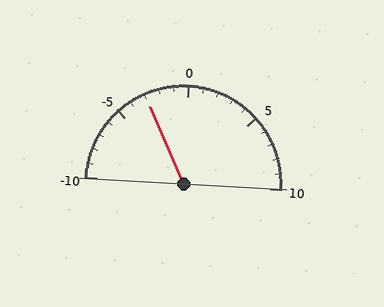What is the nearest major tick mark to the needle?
The nearest major tick mark is -5.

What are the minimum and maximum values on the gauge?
The gauge ranges from -10 to 10.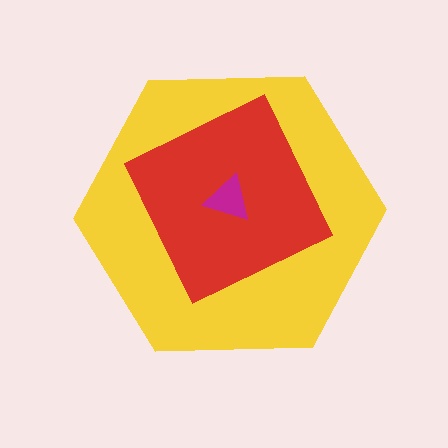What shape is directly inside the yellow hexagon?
The red diamond.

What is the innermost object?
The magenta triangle.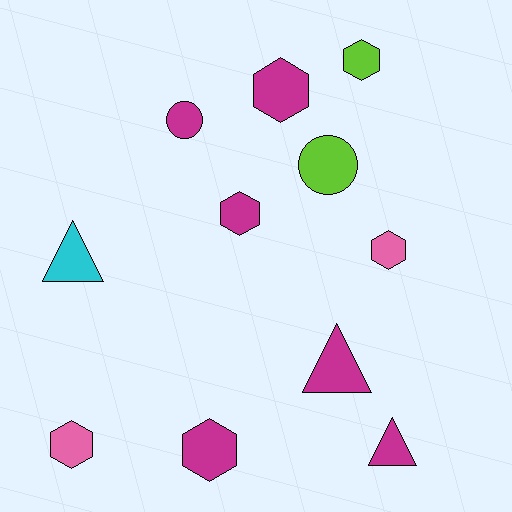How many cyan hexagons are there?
There are no cyan hexagons.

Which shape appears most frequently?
Hexagon, with 6 objects.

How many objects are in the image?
There are 11 objects.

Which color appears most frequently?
Magenta, with 6 objects.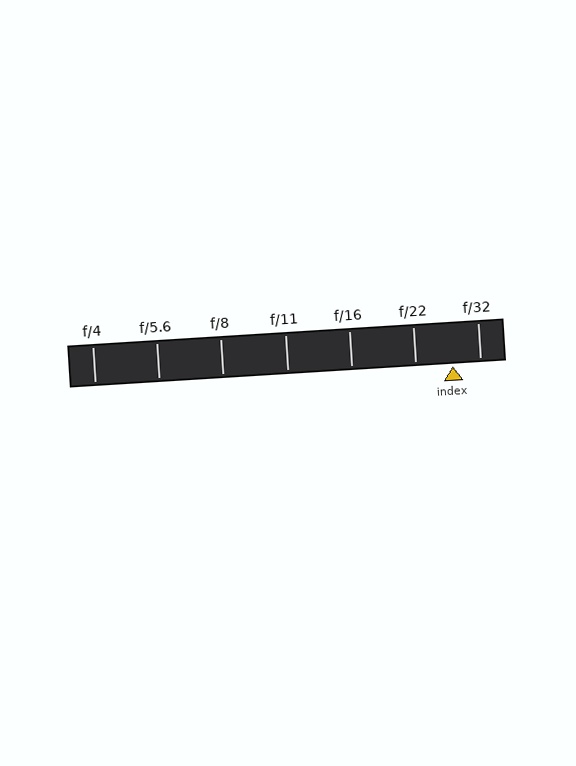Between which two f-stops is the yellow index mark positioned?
The index mark is between f/22 and f/32.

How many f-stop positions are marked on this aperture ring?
There are 7 f-stop positions marked.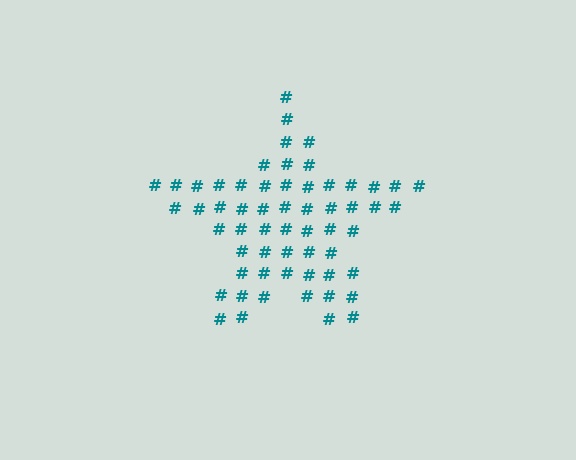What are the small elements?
The small elements are hash symbols.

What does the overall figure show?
The overall figure shows a star.